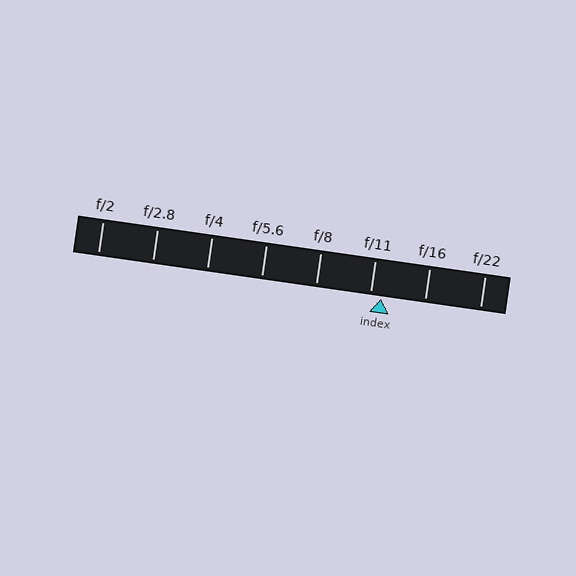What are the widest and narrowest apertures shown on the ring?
The widest aperture shown is f/2 and the narrowest is f/22.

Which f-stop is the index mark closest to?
The index mark is closest to f/11.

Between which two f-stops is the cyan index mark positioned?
The index mark is between f/11 and f/16.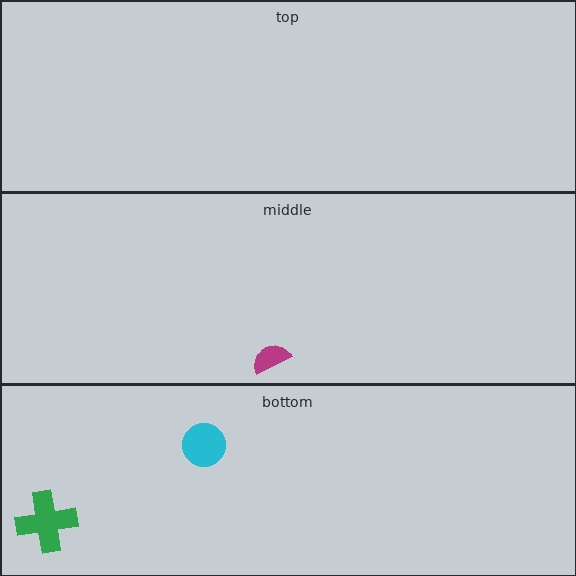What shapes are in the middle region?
The magenta semicircle.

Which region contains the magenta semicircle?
The middle region.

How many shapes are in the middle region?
1.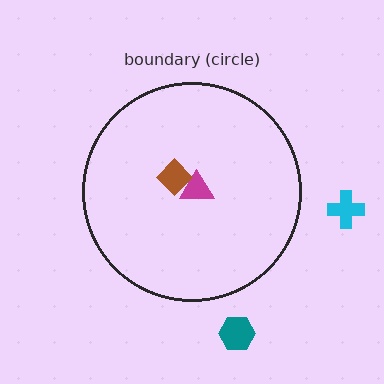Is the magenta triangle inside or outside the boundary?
Inside.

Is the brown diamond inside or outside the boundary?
Inside.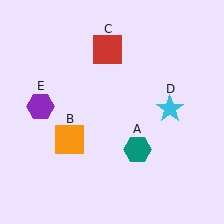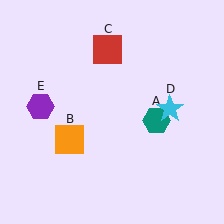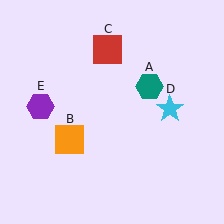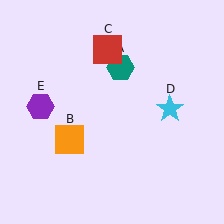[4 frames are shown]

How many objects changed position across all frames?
1 object changed position: teal hexagon (object A).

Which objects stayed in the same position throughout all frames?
Orange square (object B) and red square (object C) and cyan star (object D) and purple hexagon (object E) remained stationary.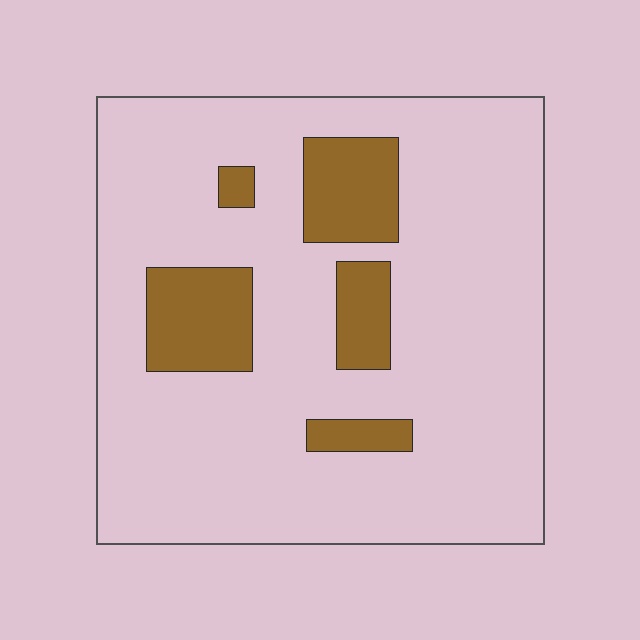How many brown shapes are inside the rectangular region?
5.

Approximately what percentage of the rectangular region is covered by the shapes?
Approximately 15%.